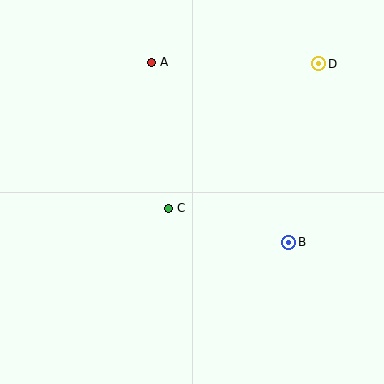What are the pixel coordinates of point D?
Point D is at (319, 64).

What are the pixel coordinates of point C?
Point C is at (168, 208).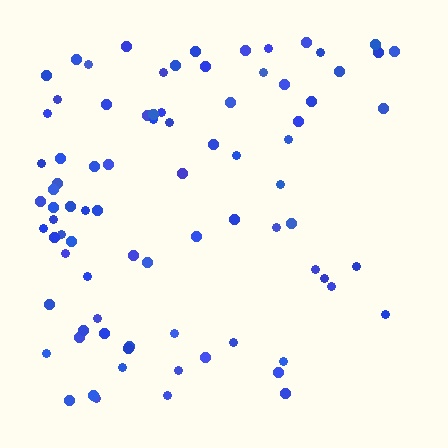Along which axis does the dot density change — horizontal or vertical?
Horizontal.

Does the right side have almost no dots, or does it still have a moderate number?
Still a moderate number, just noticeably fewer than the left.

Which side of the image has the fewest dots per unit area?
The right.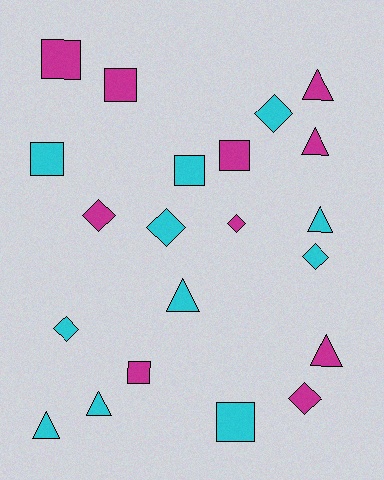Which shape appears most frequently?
Square, with 7 objects.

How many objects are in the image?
There are 21 objects.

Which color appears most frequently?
Cyan, with 11 objects.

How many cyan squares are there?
There are 3 cyan squares.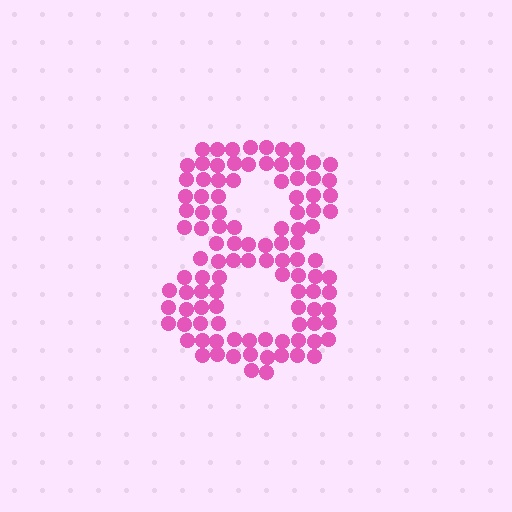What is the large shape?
The large shape is the digit 8.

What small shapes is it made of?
It is made of small circles.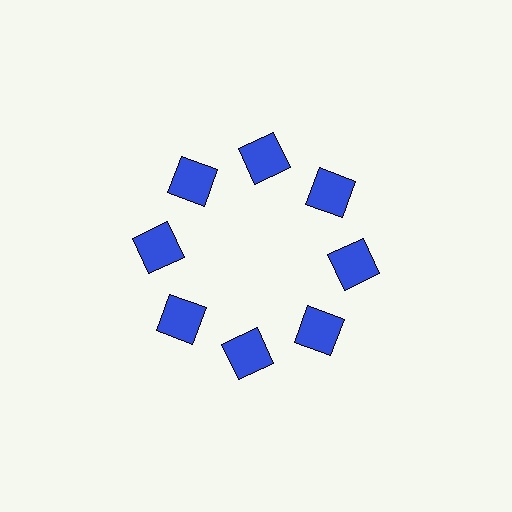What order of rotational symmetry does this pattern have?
This pattern has 8-fold rotational symmetry.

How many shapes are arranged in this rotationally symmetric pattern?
There are 8 shapes, arranged in 8 groups of 1.